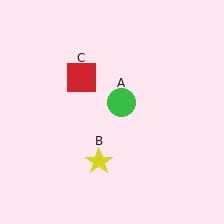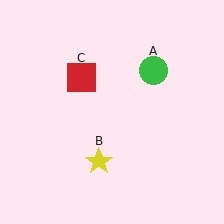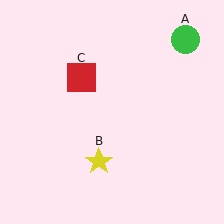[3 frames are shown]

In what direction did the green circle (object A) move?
The green circle (object A) moved up and to the right.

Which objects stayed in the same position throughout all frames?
Yellow star (object B) and red square (object C) remained stationary.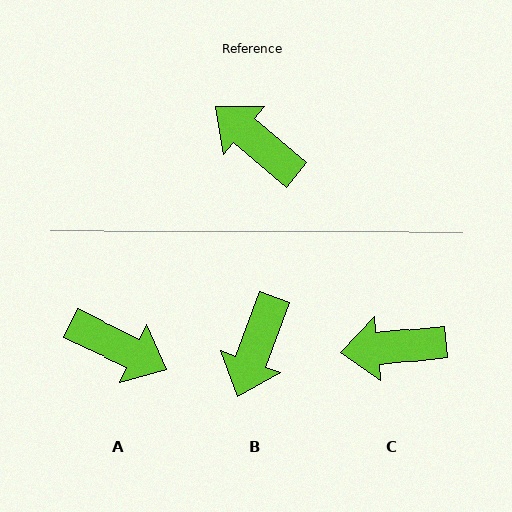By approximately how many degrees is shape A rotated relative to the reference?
Approximately 165 degrees clockwise.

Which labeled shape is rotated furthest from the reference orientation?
A, about 165 degrees away.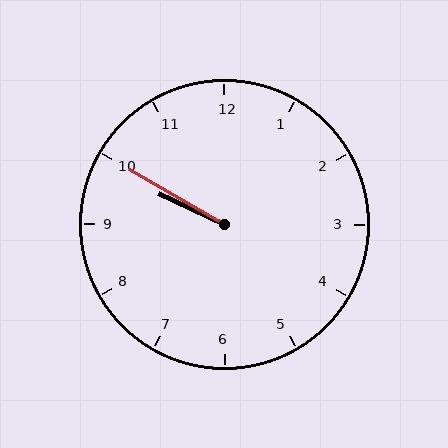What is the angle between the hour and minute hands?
Approximately 5 degrees.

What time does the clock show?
9:50.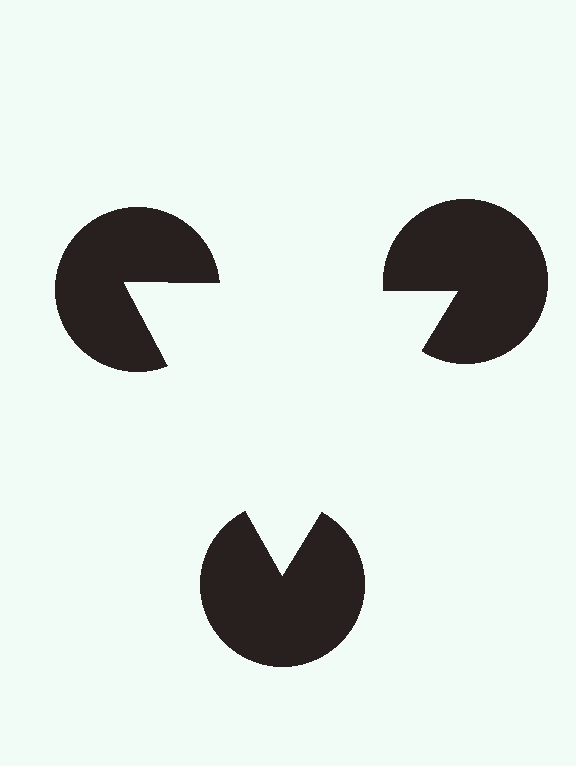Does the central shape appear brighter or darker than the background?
It typically appears slightly brighter than the background, even though no actual brightness change is drawn.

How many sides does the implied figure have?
3 sides.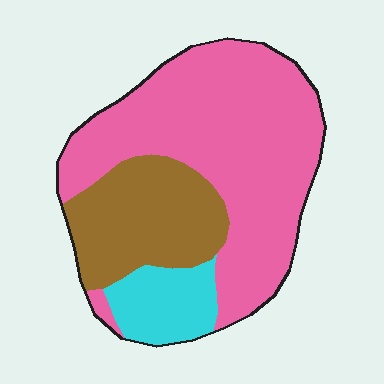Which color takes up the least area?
Cyan, at roughly 10%.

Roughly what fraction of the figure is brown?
Brown takes up about one quarter (1/4) of the figure.